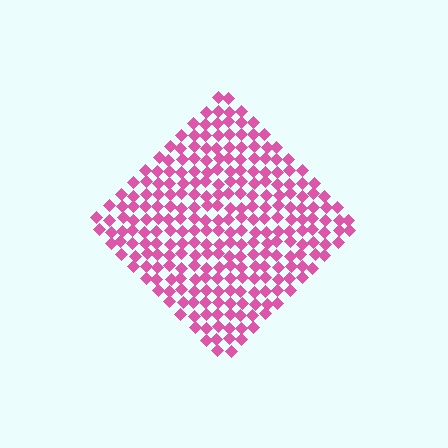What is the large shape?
The large shape is a diamond.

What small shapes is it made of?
It is made of small diamonds.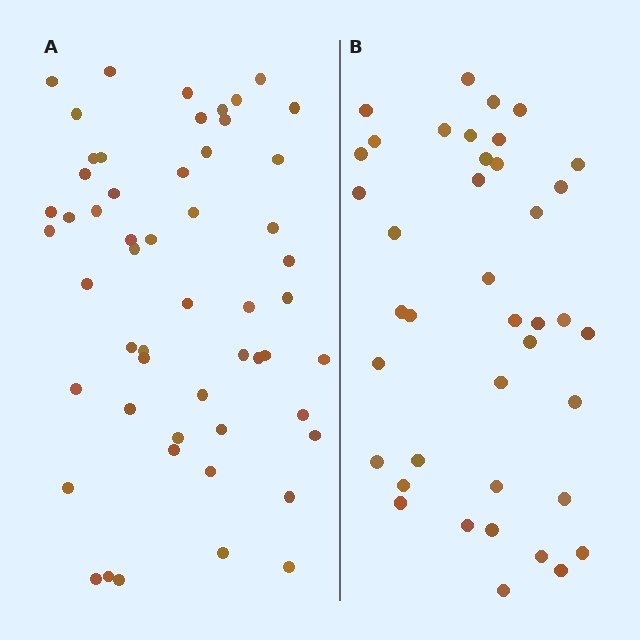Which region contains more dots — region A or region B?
Region A (the left region) has more dots.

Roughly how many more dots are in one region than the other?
Region A has approximately 15 more dots than region B.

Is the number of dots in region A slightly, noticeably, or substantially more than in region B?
Region A has noticeably more, but not dramatically so. The ratio is roughly 1.4 to 1.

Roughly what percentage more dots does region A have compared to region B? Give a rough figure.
About 35% more.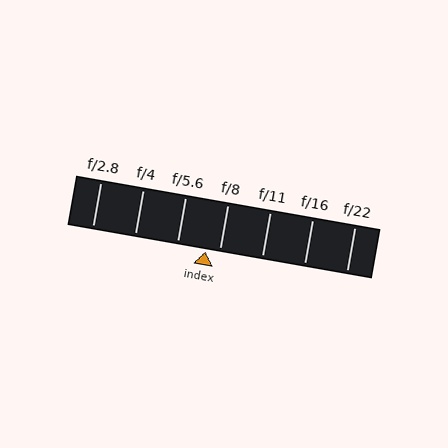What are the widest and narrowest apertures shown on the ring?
The widest aperture shown is f/2.8 and the narrowest is f/22.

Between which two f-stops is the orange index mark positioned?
The index mark is between f/5.6 and f/8.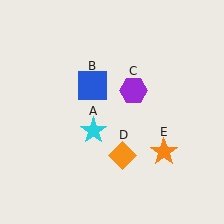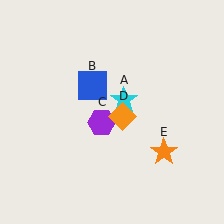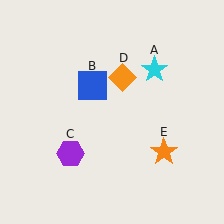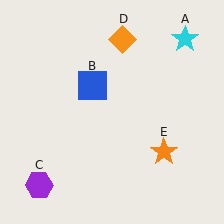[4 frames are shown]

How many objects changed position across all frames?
3 objects changed position: cyan star (object A), purple hexagon (object C), orange diamond (object D).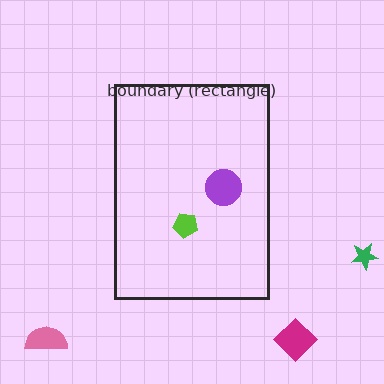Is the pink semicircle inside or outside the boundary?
Outside.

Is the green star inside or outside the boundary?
Outside.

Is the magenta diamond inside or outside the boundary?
Outside.